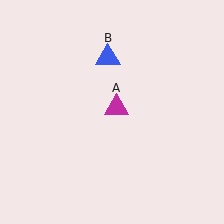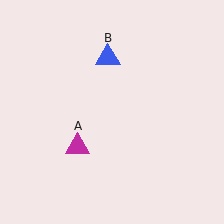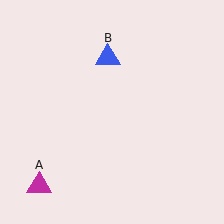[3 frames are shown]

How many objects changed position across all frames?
1 object changed position: magenta triangle (object A).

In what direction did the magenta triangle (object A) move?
The magenta triangle (object A) moved down and to the left.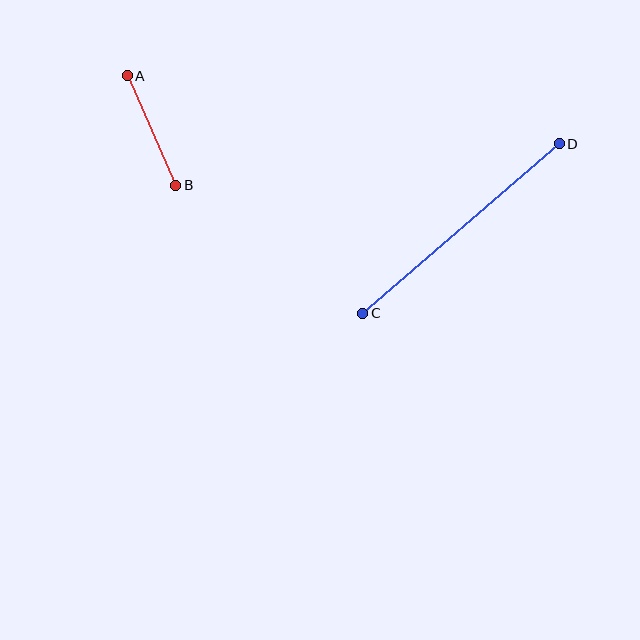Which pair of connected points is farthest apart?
Points C and D are farthest apart.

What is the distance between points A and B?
The distance is approximately 120 pixels.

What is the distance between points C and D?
The distance is approximately 259 pixels.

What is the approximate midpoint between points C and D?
The midpoint is at approximately (461, 228) pixels.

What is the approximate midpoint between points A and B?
The midpoint is at approximately (151, 131) pixels.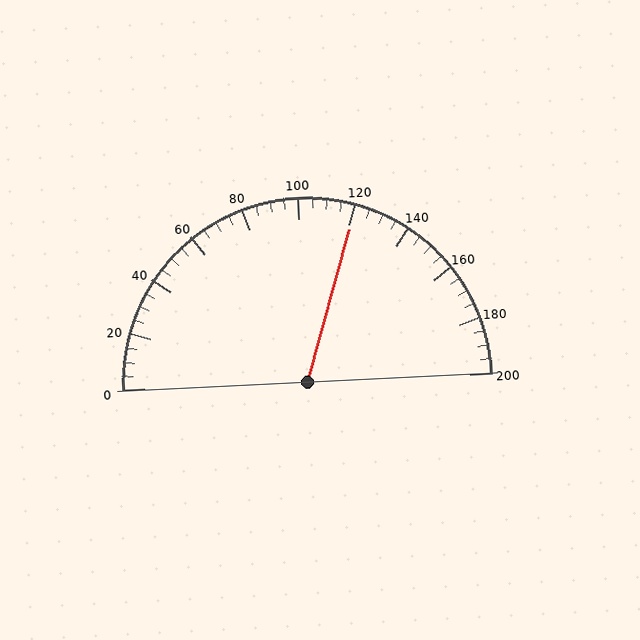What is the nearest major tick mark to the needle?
The nearest major tick mark is 120.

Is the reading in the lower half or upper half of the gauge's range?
The reading is in the upper half of the range (0 to 200).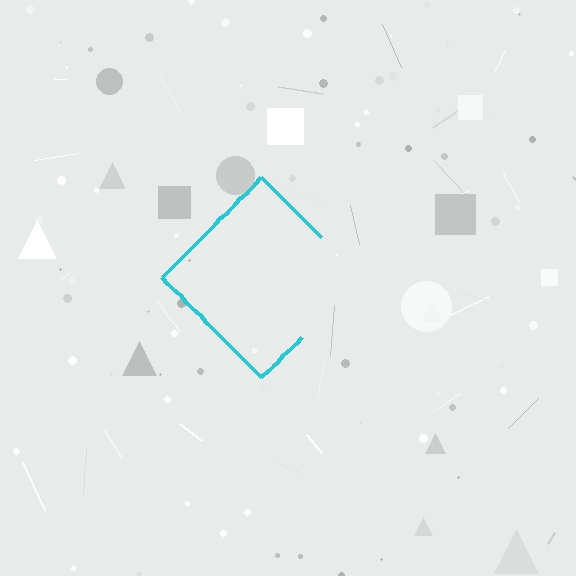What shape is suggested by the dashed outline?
The dashed outline suggests a diamond.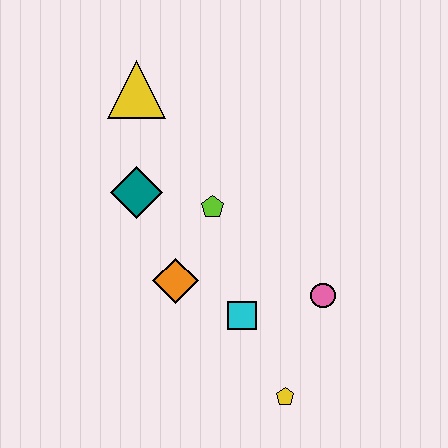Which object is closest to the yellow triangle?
The teal diamond is closest to the yellow triangle.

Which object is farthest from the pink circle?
The yellow triangle is farthest from the pink circle.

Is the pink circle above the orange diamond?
No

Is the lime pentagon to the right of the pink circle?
No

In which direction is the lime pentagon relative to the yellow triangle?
The lime pentagon is below the yellow triangle.